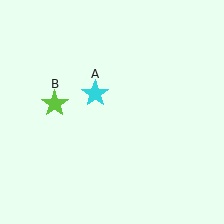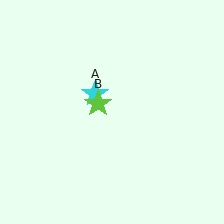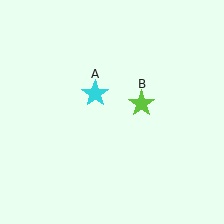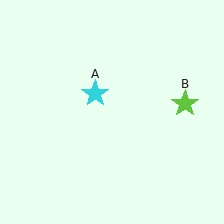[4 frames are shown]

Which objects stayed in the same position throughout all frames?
Cyan star (object A) remained stationary.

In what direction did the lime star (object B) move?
The lime star (object B) moved right.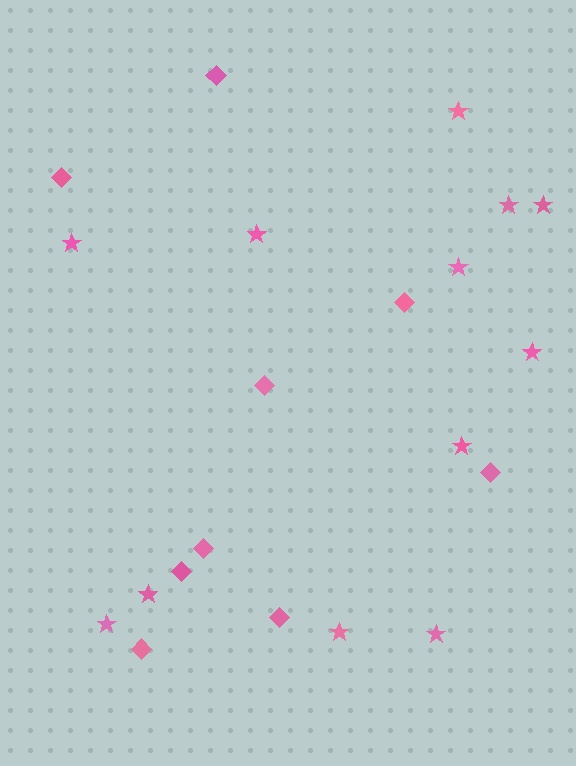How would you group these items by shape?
There are 2 groups: one group of stars (12) and one group of diamonds (9).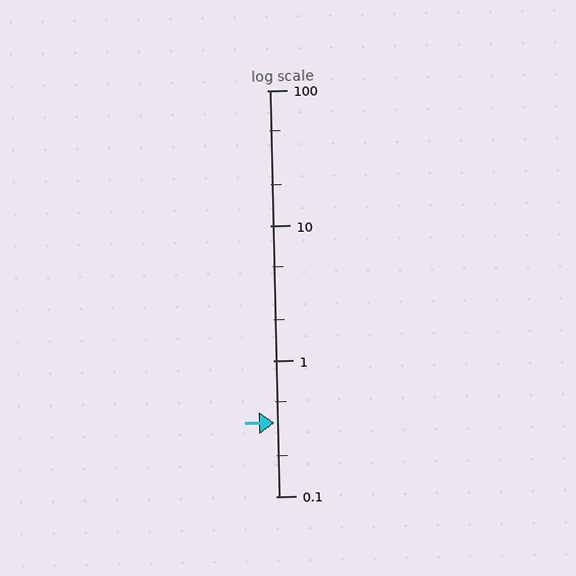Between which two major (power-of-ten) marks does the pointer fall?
The pointer is between 0.1 and 1.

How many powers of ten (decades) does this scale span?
The scale spans 3 decades, from 0.1 to 100.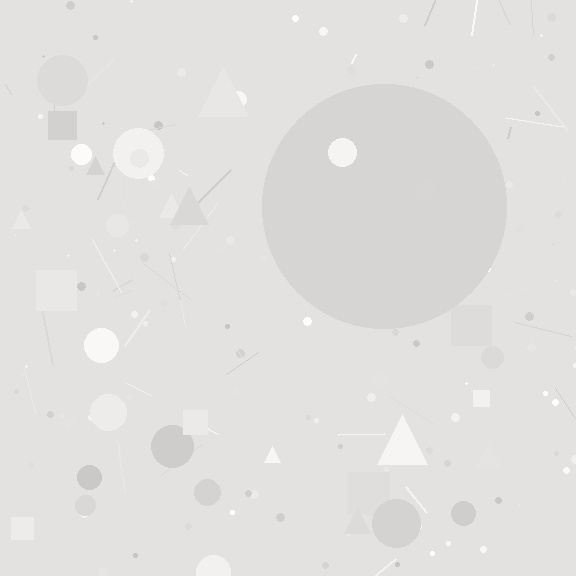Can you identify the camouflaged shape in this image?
The camouflaged shape is a circle.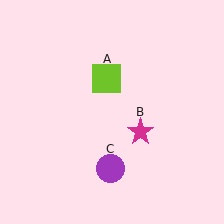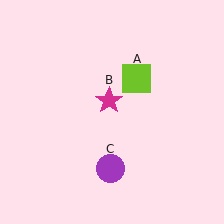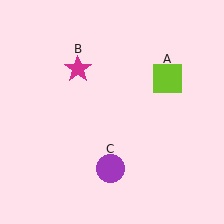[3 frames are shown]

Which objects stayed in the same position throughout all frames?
Purple circle (object C) remained stationary.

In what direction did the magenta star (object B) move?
The magenta star (object B) moved up and to the left.